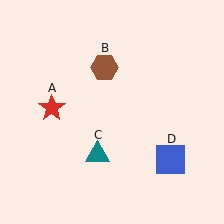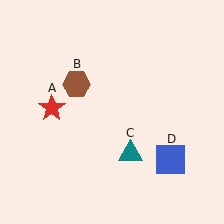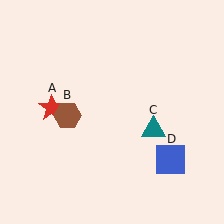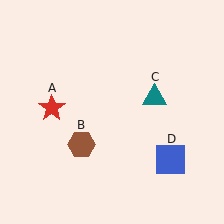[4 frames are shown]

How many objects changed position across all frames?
2 objects changed position: brown hexagon (object B), teal triangle (object C).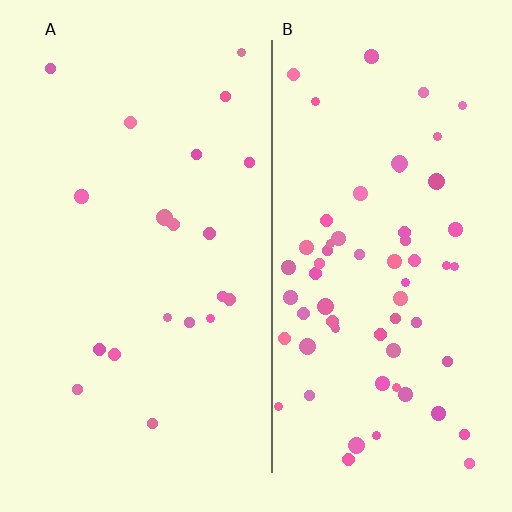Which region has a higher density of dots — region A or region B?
B (the right).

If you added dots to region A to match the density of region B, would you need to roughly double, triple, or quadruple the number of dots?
Approximately triple.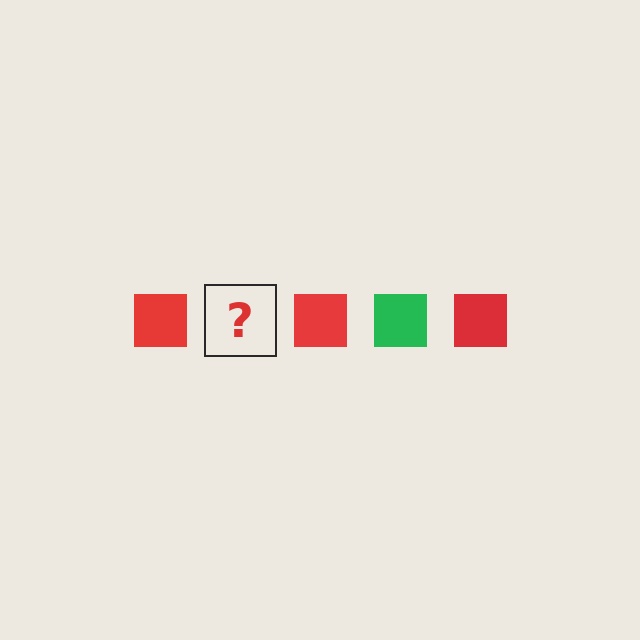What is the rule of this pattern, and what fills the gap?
The rule is that the pattern cycles through red, green squares. The gap should be filled with a green square.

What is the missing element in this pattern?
The missing element is a green square.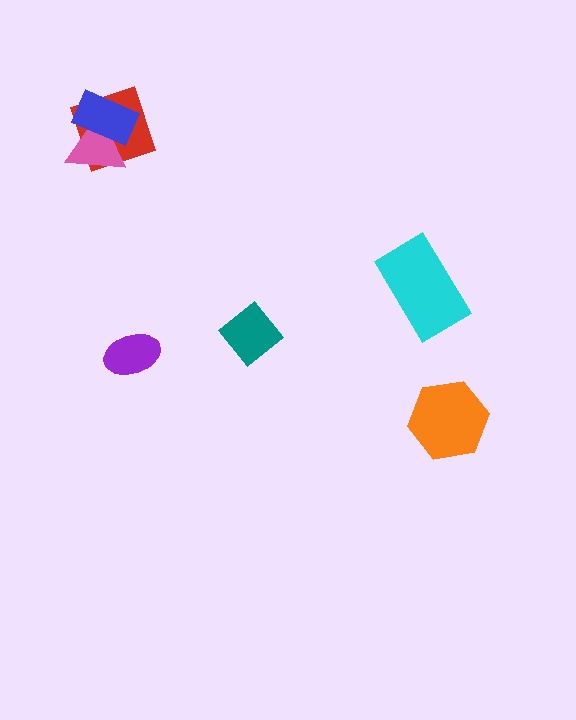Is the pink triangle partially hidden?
Yes, it is partially covered by another shape.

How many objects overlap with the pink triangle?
2 objects overlap with the pink triangle.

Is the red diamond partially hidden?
Yes, it is partially covered by another shape.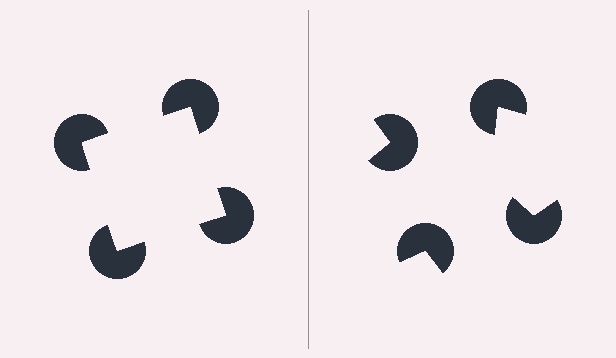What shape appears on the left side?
An illusory square.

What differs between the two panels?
The pac-man discs are positioned identically on both sides; only the wedge orientations differ. On the left they align to a square; on the right they are misaligned.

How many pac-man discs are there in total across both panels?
8 — 4 on each side.